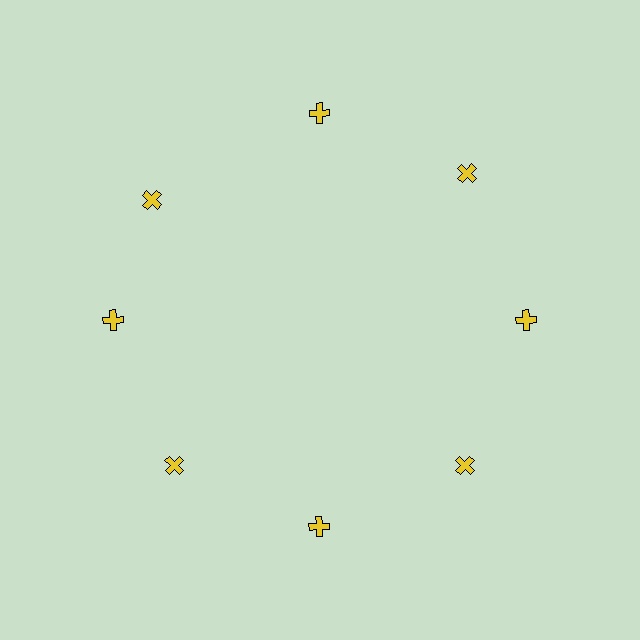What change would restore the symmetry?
The symmetry would be restored by rotating it back into even spacing with its neighbors so that all 8 crosses sit at equal angles and equal distance from the center.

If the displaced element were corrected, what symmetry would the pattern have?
It would have 8-fold rotational symmetry — the pattern would map onto itself every 45 degrees.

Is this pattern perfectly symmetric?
No. The 8 yellow crosses are arranged in a ring, but one element near the 10 o'clock position is rotated out of alignment along the ring, breaking the 8-fold rotational symmetry.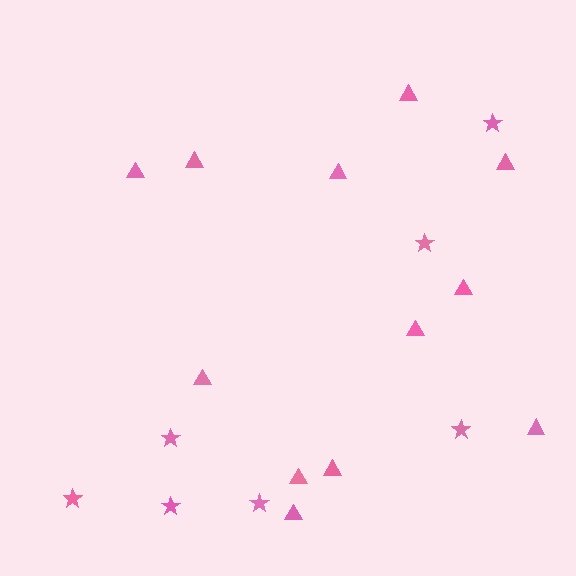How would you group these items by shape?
There are 2 groups: one group of triangles (12) and one group of stars (7).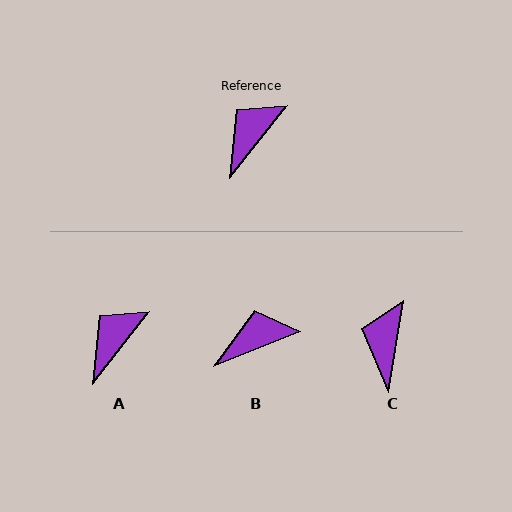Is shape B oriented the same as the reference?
No, it is off by about 30 degrees.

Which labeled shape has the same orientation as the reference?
A.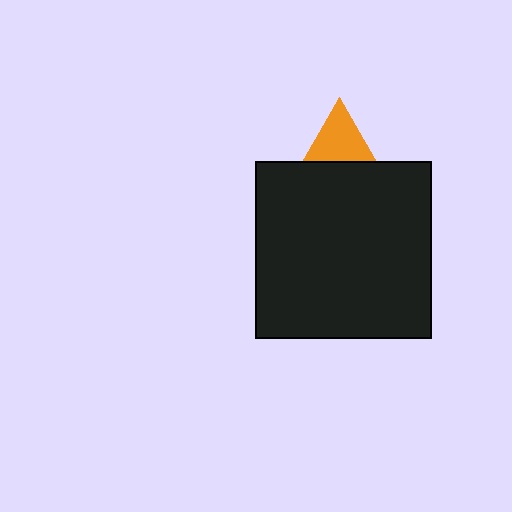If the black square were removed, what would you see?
You would see the complete orange triangle.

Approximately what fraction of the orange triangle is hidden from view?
Roughly 39% of the orange triangle is hidden behind the black square.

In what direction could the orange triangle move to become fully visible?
The orange triangle could move up. That would shift it out from behind the black square entirely.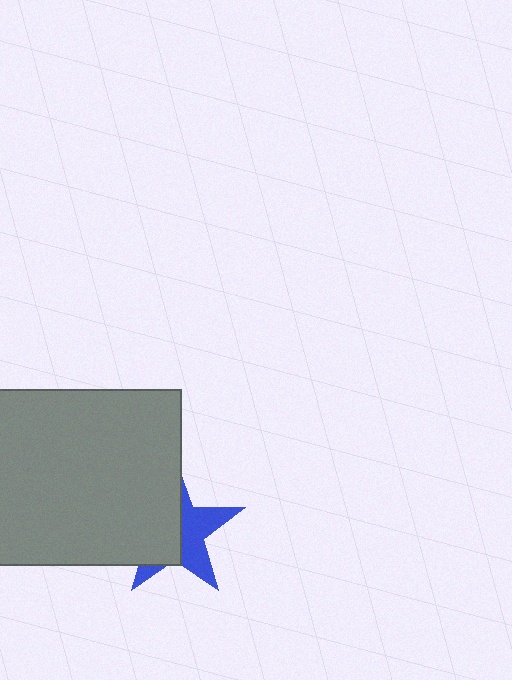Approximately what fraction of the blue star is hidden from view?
Roughly 54% of the blue star is hidden behind the gray rectangle.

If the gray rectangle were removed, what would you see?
You would see the complete blue star.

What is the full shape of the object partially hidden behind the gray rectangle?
The partially hidden object is a blue star.